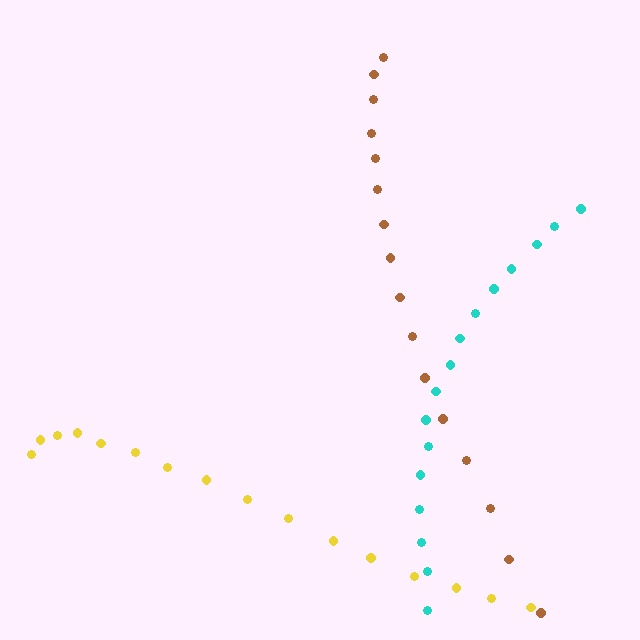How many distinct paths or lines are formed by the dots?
There are 3 distinct paths.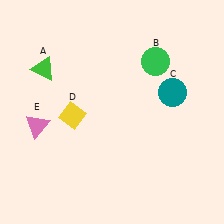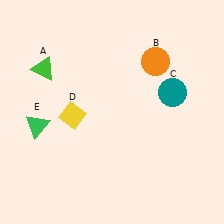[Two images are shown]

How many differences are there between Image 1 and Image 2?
There are 2 differences between the two images.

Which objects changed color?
B changed from green to orange. E changed from pink to green.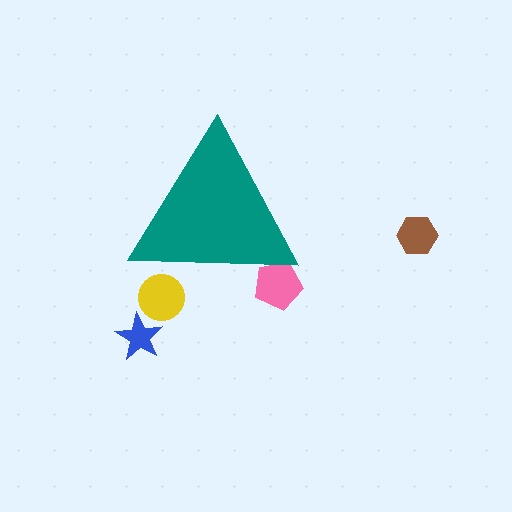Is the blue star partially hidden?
No, the blue star is fully visible.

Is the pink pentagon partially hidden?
Yes, the pink pentagon is partially hidden behind the teal triangle.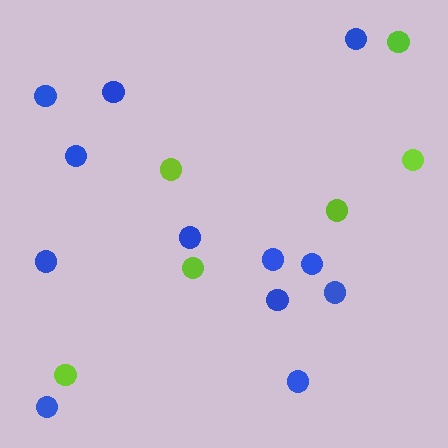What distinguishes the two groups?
There are 2 groups: one group of blue circles (12) and one group of lime circles (6).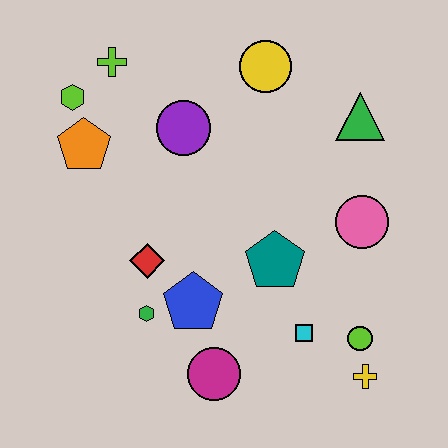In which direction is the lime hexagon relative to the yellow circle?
The lime hexagon is to the left of the yellow circle.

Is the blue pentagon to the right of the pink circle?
No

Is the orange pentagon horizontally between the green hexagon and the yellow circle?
No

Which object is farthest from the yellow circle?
The yellow cross is farthest from the yellow circle.